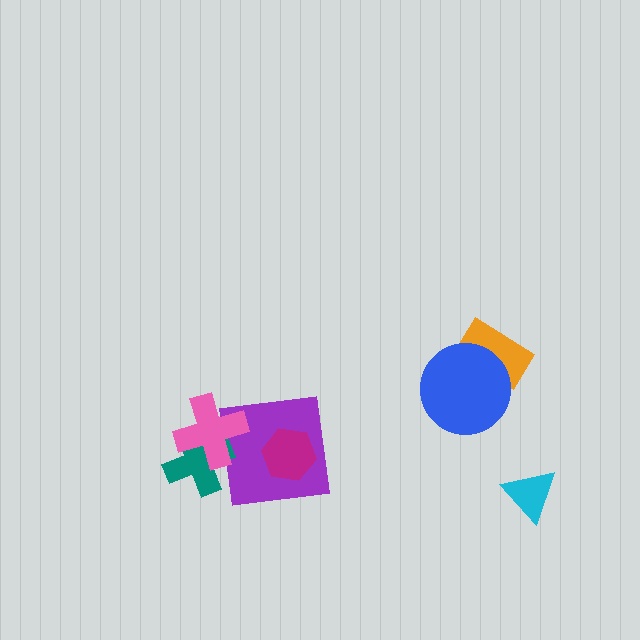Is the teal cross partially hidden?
Yes, it is partially covered by another shape.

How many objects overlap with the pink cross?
2 objects overlap with the pink cross.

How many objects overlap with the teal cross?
1 object overlaps with the teal cross.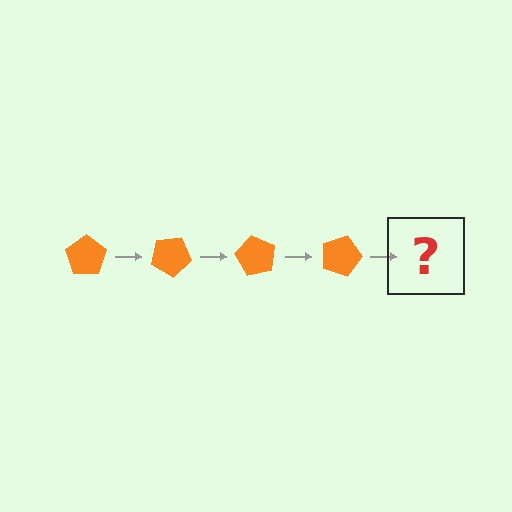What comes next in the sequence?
The next element should be an orange pentagon rotated 120 degrees.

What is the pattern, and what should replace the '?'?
The pattern is that the pentagon rotates 30 degrees each step. The '?' should be an orange pentagon rotated 120 degrees.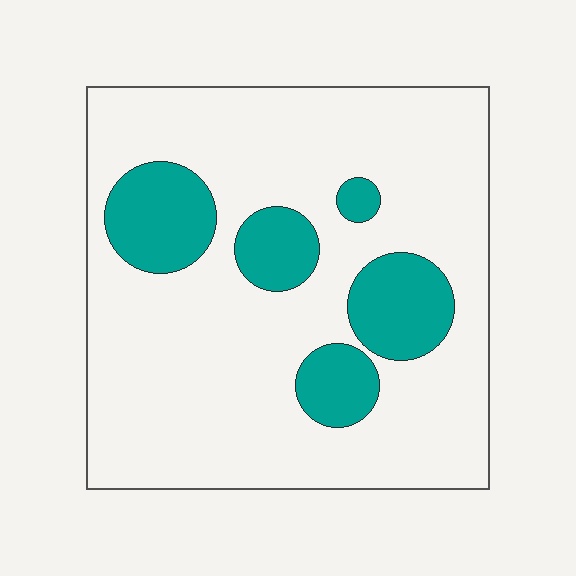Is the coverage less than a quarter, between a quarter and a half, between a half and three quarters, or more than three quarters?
Less than a quarter.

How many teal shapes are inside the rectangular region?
5.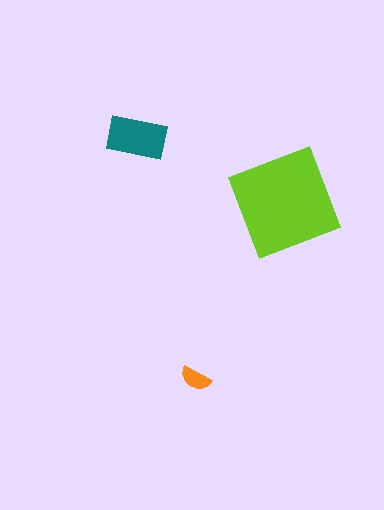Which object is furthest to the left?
The teal rectangle is leftmost.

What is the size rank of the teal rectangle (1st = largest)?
2nd.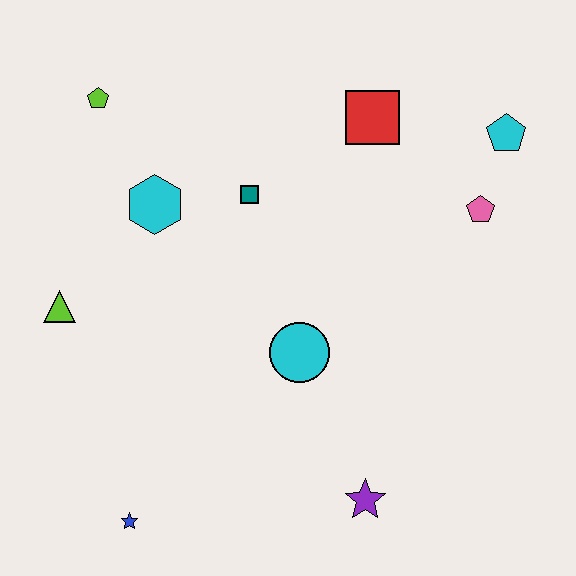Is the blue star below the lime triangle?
Yes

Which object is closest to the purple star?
The cyan circle is closest to the purple star.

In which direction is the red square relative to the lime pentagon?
The red square is to the right of the lime pentagon.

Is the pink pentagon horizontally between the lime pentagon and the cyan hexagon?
No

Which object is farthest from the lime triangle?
The cyan pentagon is farthest from the lime triangle.